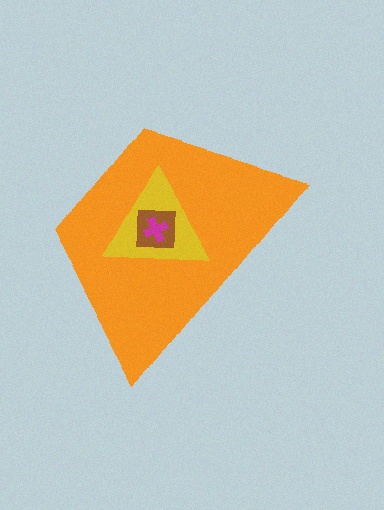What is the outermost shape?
The orange trapezoid.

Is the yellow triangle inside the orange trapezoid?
Yes.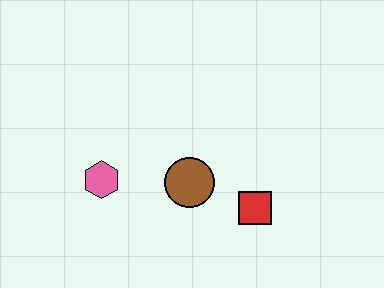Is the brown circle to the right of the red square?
No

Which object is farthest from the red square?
The pink hexagon is farthest from the red square.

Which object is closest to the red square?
The brown circle is closest to the red square.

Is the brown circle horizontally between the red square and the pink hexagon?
Yes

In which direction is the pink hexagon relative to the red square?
The pink hexagon is to the left of the red square.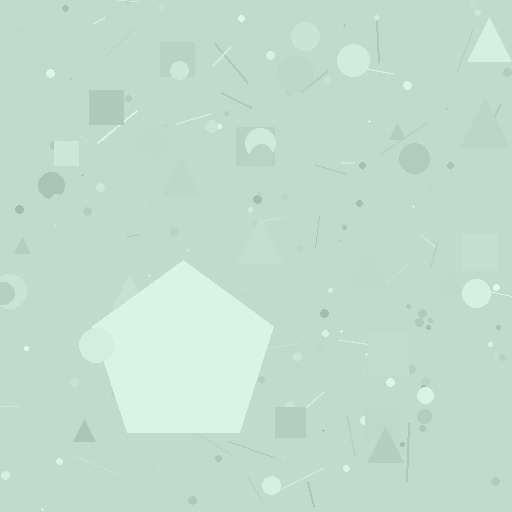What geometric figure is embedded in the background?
A pentagon is embedded in the background.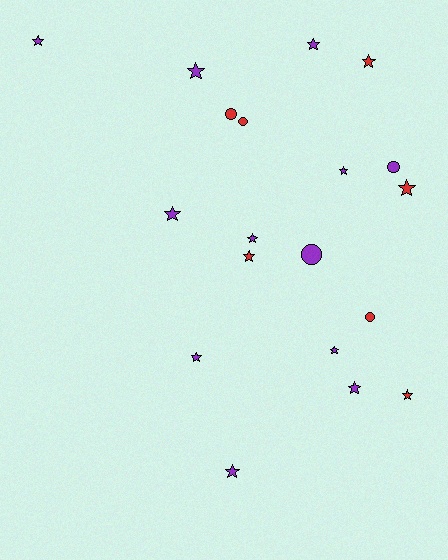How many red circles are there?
There are 3 red circles.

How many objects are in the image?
There are 19 objects.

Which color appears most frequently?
Purple, with 12 objects.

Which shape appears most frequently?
Star, with 14 objects.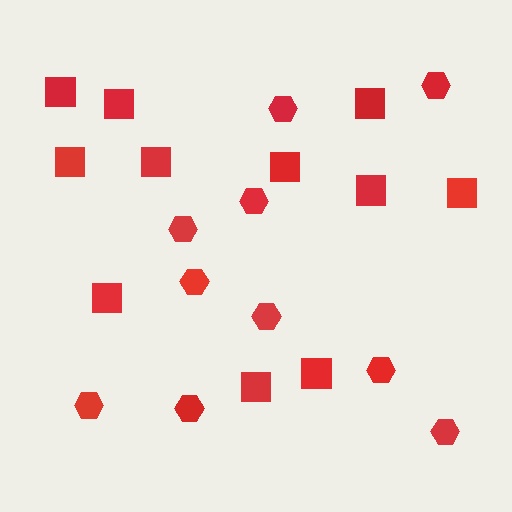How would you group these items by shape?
There are 2 groups: one group of hexagons (10) and one group of squares (11).